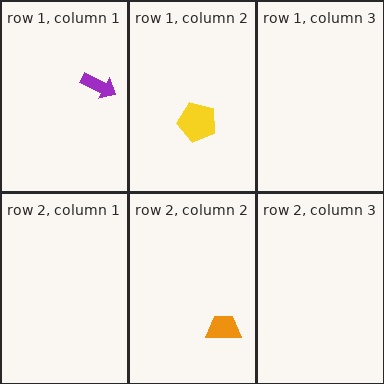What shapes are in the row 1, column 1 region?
The purple arrow.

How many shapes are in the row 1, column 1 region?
1.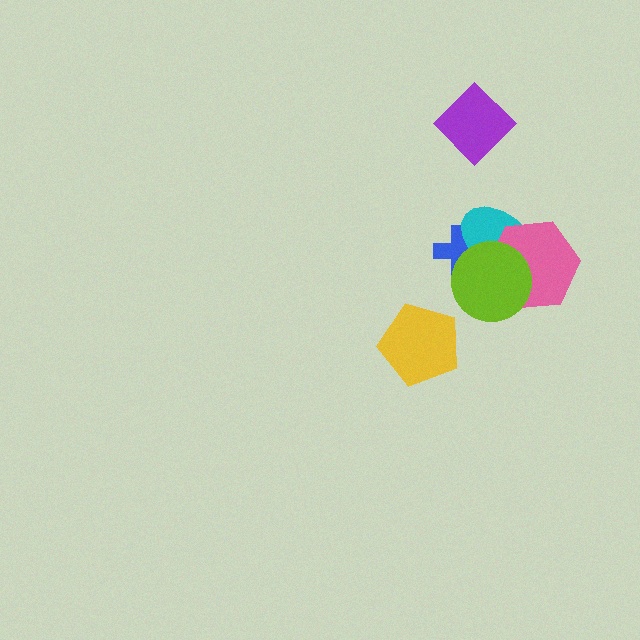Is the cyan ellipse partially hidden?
Yes, it is partially covered by another shape.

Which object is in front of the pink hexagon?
The lime circle is in front of the pink hexagon.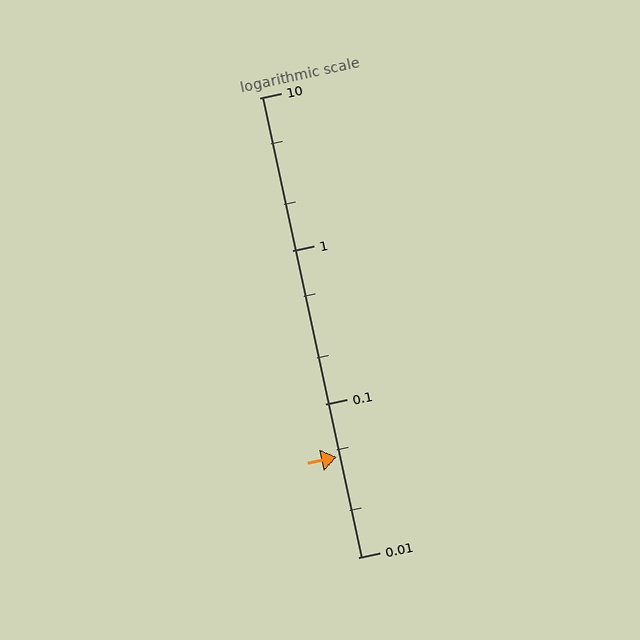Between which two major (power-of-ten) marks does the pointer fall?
The pointer is between 0.01 and 0.1.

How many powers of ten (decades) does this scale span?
The scale spans 3 decades, from 0.01 to 10.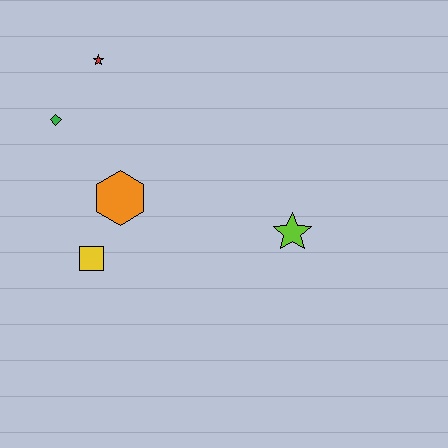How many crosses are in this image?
There are no crosses.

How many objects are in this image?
There are 5 objects.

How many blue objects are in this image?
There are no blue objects.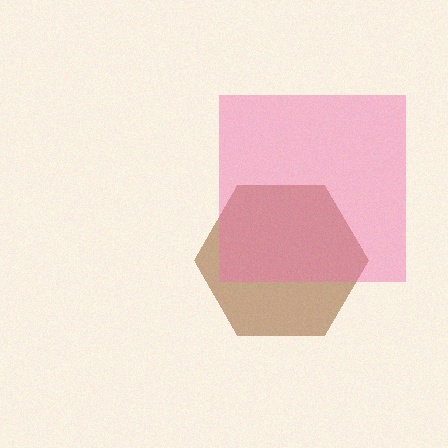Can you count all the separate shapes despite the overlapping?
Yes, there are 2 separate shapes.